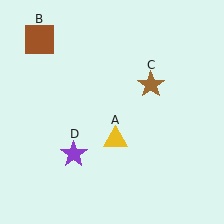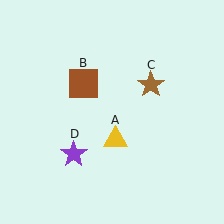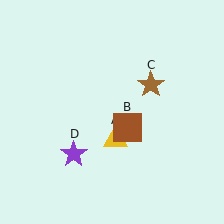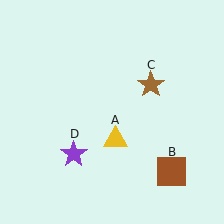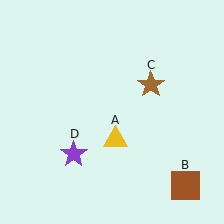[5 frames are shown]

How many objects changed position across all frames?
1 object changed position: brown square (object B).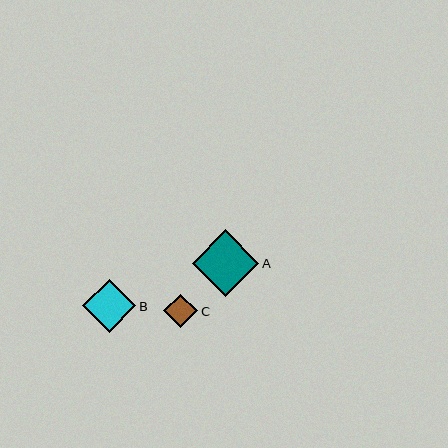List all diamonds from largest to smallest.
From largest to smallest: A, B, C.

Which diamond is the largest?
Diamond A is the largest with a size of approximately 67 pixels.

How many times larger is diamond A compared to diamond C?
Diamond A is approximately 2.0 times the size of diamond C.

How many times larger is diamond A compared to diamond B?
Diamond A is approximately 1.3 times the size of diamond B.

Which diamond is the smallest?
Diamond C is the smallest with a size of approximately 34 pixels.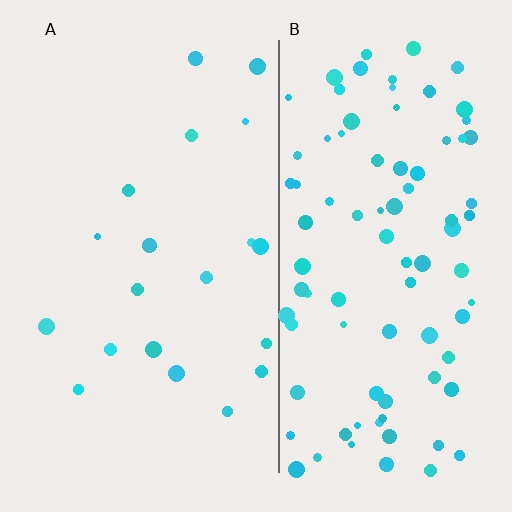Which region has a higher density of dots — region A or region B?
B (the right).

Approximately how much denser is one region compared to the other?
Approximately 4.6× — region B over region A.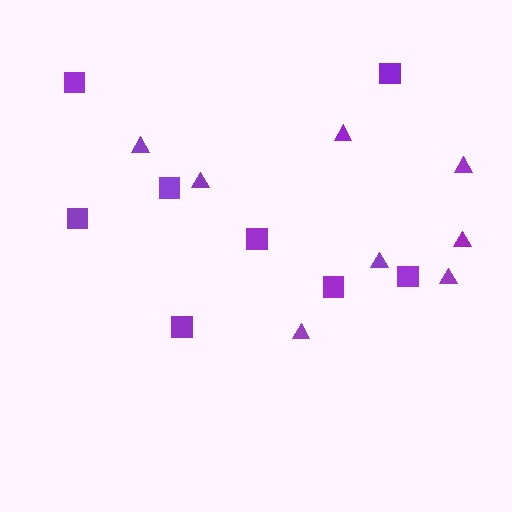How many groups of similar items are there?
There are 2 groups: one group of triangles (8) and one group of squares (8).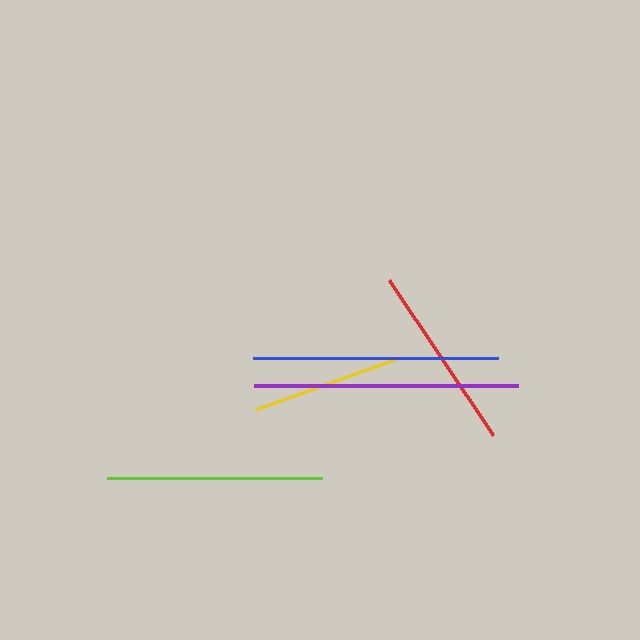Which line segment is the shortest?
The yellow line is the shortest at approximately 153 pixels.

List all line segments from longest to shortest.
From longest to shortest: purple, blue, lime, red, yellow.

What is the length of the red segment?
The red segment is approximately 186 pixels long.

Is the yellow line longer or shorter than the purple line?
The purple line is longer than the yellow line.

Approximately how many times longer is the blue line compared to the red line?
The blue line is approximately 1.3 times the length of the red line.